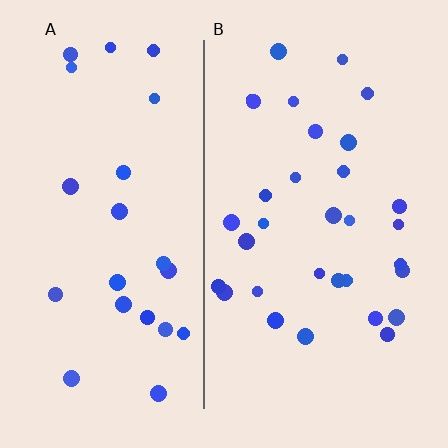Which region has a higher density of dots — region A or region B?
B (the right).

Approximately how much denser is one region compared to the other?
Approximately 1.4× — region B over region A.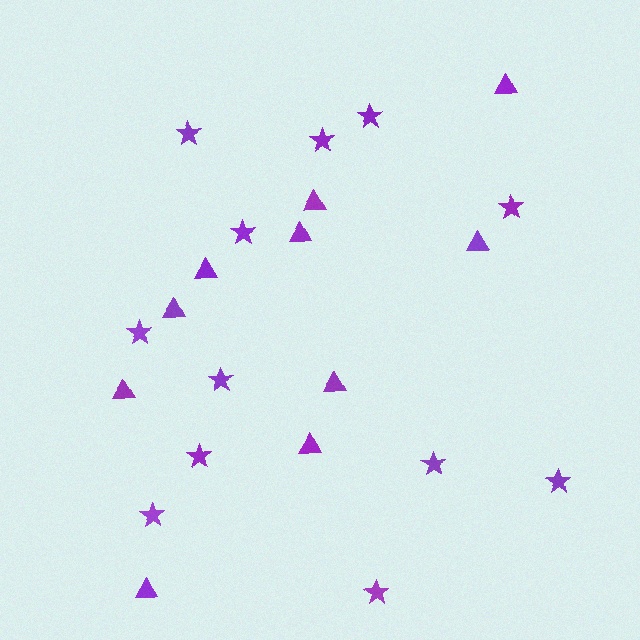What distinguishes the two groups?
There are 2 groups: one group of stars (12) and one group of triangles (10).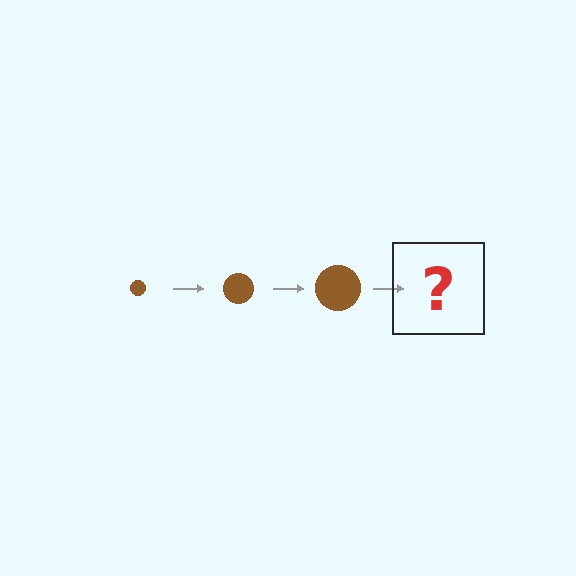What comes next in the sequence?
The next element should be a brown circle, larger than the previous one.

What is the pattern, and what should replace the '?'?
The pattern is that the circle gets progressively larger each step. The '?' should be a brown circle, larger than the previous one.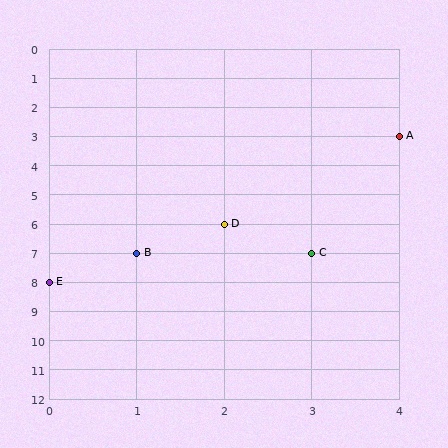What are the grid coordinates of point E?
Point E is at grid coordinates (0, 8).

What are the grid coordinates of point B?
Point B is at grid coordinates (1, 7).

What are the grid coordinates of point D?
Point D is at grid coordinates (2, 6).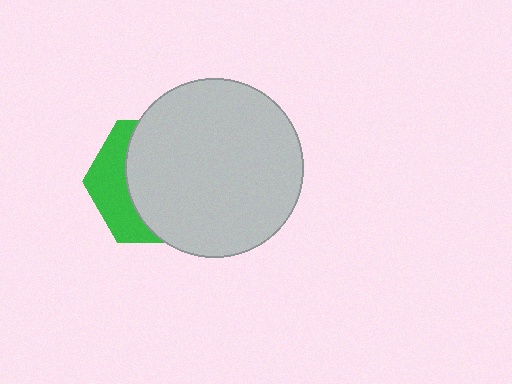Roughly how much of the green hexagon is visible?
A small part of it is visible (roughly 32%).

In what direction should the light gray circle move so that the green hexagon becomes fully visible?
The light gray circle should move right. That is the shortest direction to clear the overlap and leave the green hexagon fully visible.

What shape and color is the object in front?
The object in front is a light gray circle.